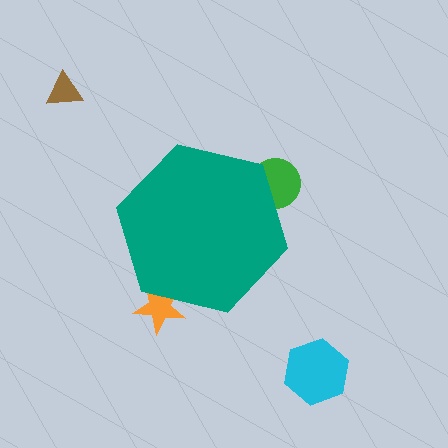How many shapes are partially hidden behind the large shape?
2 shapes are partially hidden.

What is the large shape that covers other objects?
A teal hexagon.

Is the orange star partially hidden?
Yes, the orange star is partially hidden behind the teal hexagon.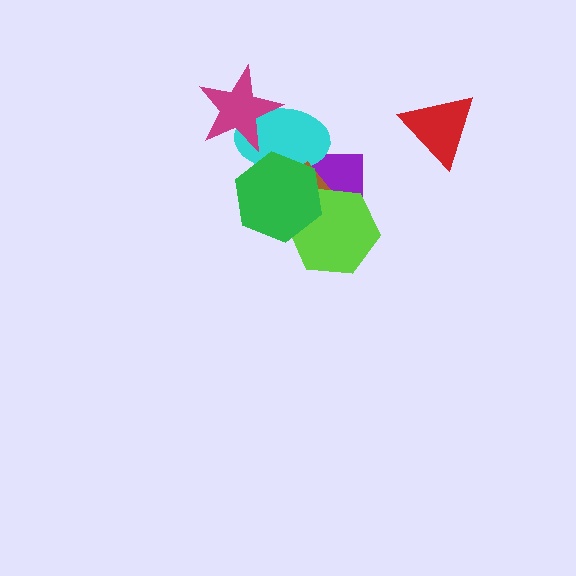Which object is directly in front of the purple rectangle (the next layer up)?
The cyan ellipse is directly in front of the purple rectangle.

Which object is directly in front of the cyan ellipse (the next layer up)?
The brown rectangle is directly in front of the cyan ellipse.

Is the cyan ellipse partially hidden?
Yes, it is partially covered by another shape.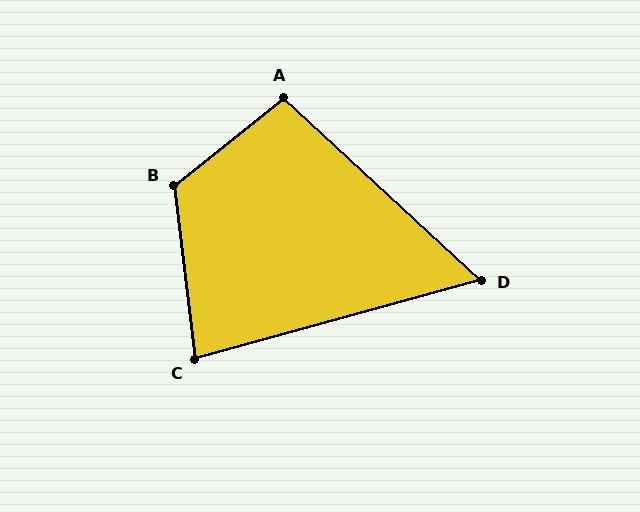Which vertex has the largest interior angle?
B, at approximately 122 degrees.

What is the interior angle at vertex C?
Approximately 81 degrees (acute).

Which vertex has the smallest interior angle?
D, at approximately 58 degrees.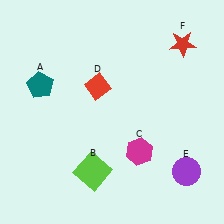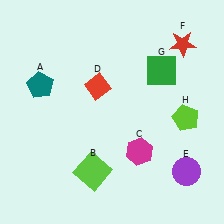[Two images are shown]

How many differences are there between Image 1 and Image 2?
There are 2 differences between the two images.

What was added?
A green square (G), a lime pentagon (H) were added in Image 2.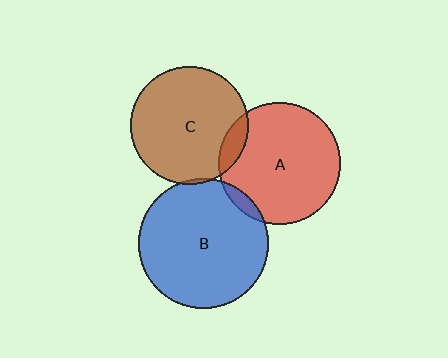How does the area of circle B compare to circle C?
Approximately 1.2 times.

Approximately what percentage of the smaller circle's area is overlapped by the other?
Approximately 10%.